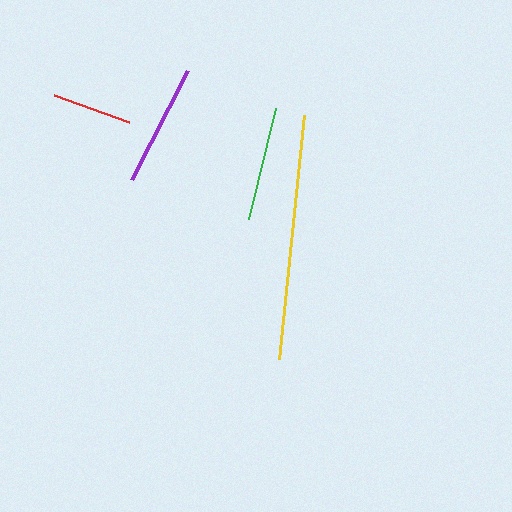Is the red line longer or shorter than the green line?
The green line is longer than the red line.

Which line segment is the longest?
The yellow line is the longest at approximately 246 pixels.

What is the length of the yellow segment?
The yellow segment is approximately 246 pixels long.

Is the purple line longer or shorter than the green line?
The purple line is longer than the green line.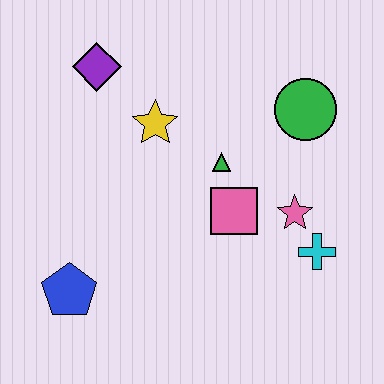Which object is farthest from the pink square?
The purple diamond is farthest from the pink square.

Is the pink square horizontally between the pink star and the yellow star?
Yes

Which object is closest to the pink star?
The cyan cross is closest to the pink star.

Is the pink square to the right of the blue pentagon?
Yes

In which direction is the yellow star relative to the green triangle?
The yellow star is to the left of the green triangle.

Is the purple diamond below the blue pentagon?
No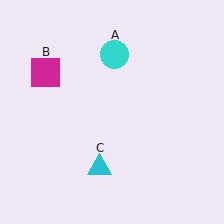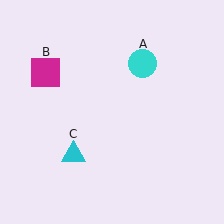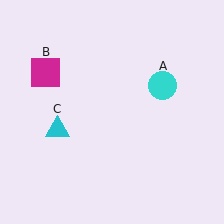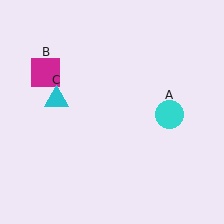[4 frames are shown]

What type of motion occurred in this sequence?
The cyan circle (object A), cyan triangle (object C) rotated clockwise around the center of the scene.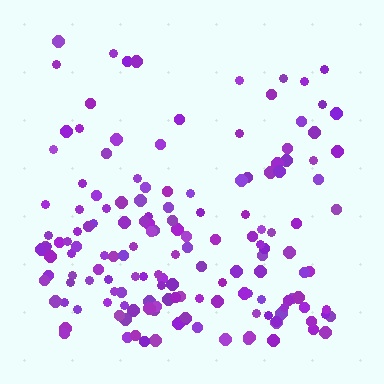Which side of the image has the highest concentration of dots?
The bottom.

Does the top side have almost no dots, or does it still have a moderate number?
Still a moderate number, just noticeably fewer than the bottom.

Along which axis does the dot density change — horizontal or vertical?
Vertical.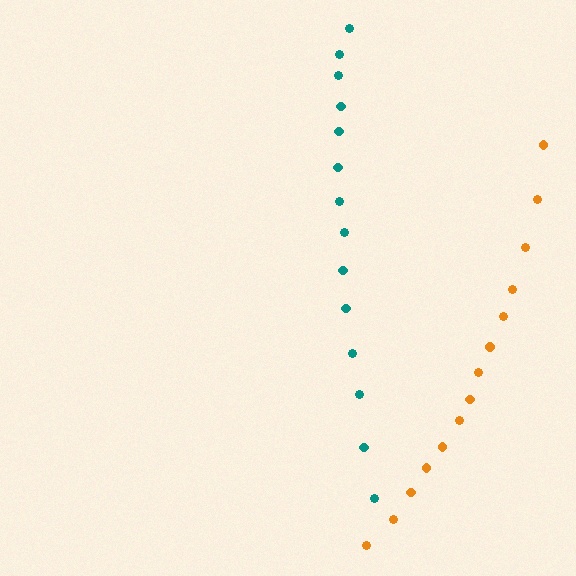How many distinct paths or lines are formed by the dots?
There are 2 distinct paths.